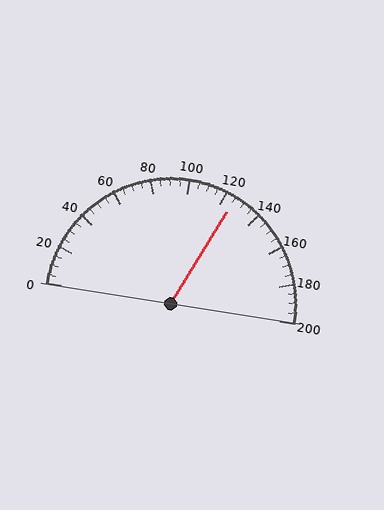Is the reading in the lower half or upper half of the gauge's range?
The reading is in the upper half of the range (0 to 200).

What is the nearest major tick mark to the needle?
The nearest major tick mark is 120.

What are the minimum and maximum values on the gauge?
The gauge ranges from 0 to 200.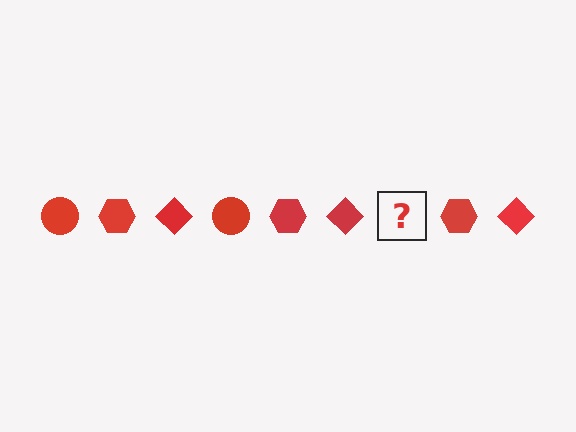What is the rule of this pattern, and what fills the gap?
The rule is that the pattern cycles through circle, hexagon, diamond shapes in red. The gap should be filled with a red circle.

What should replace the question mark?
The question mark should be replaced with a red circle.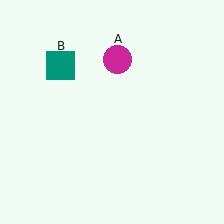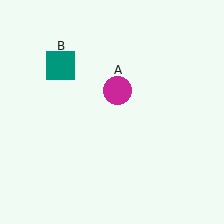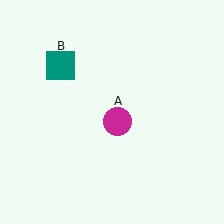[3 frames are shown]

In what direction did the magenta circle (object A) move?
The magenta circle (object A) moved down.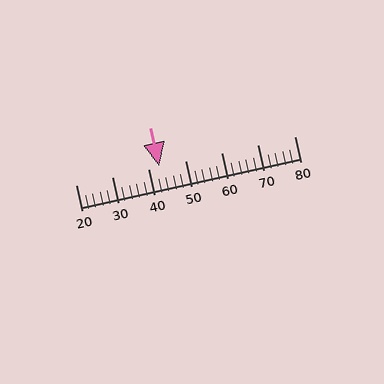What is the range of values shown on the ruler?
The ruler shows values from 20 to 80.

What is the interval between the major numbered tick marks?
The major tick marks are spaced 10 units apart.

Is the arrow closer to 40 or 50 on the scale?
The arrow is closer to 40.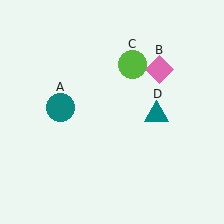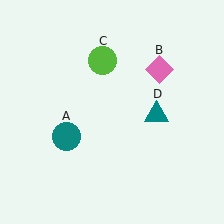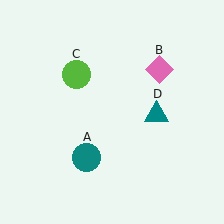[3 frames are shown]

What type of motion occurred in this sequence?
The teal circle (object A), lime circle (object C) rotated counterclockwise around the center of the scene.